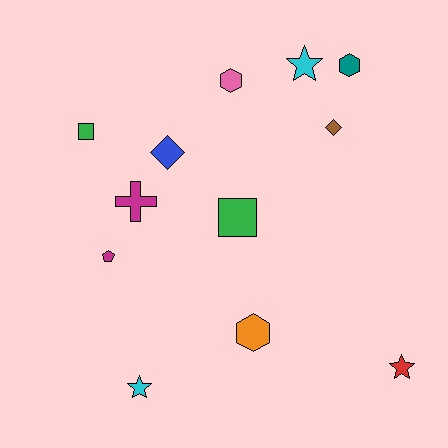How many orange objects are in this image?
There is 1 orange object.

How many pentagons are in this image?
There is 1 pentagon.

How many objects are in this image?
There are 12 objects.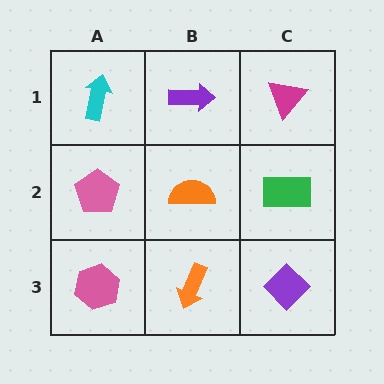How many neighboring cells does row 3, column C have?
2.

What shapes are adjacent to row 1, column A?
A pink pentagon (row 2, column A), a purple arrow (row 1, column B).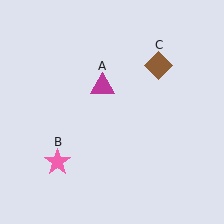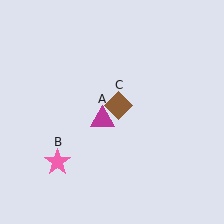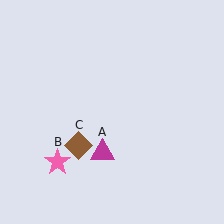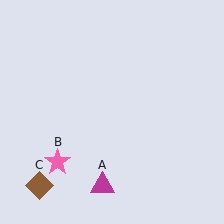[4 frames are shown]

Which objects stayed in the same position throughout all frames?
Pink star (object B) remained stationary.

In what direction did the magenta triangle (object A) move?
The magenta triangle (object A) moved down.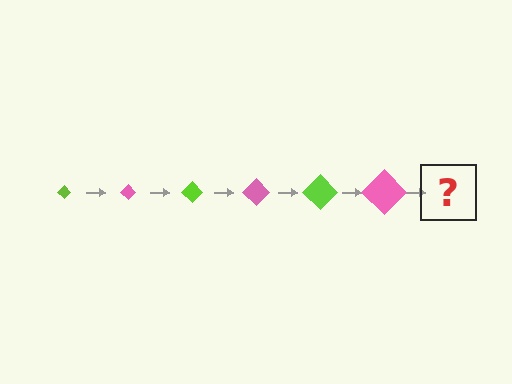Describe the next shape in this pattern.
It should be a lime diamond, larger than the previous one.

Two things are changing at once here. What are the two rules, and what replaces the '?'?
The two rules are that the diamond grows larger each step and the color cycles through lime and pink. The '?' should be a lime diamond, larger than the previous one.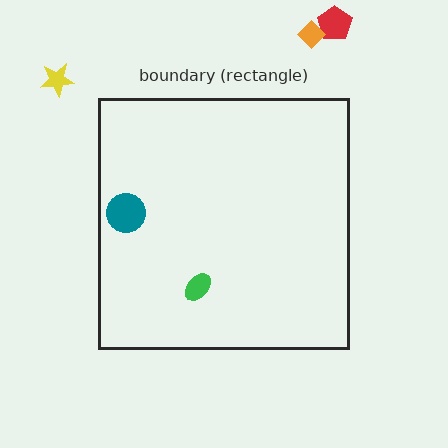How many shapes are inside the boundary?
2 inside, 3 outside.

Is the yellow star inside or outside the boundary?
Outside.